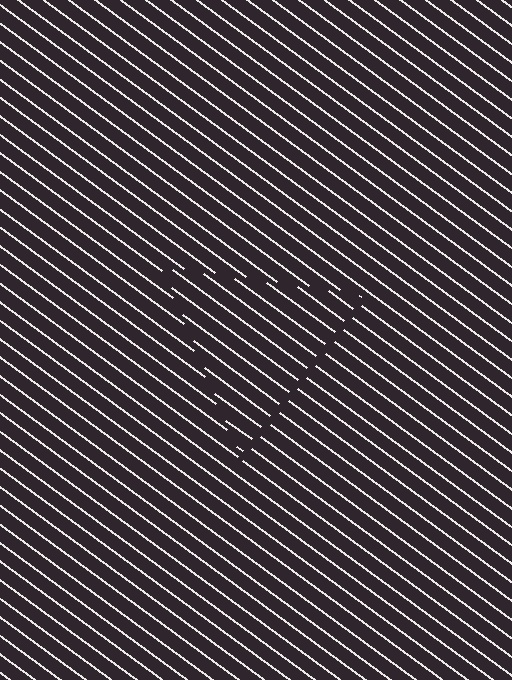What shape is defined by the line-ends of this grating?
An illusory triangle. The interior of the shape contains the same grating, shifted by half a period — the contour is defined by the phase discontinuity where line-ends from the inner and outer gratings abut.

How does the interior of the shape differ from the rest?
The interior of the shape contains the same grating, shifted by half a period — the contour is defined by the phase discontinuity where line-ends from the inner and outer gratings abut.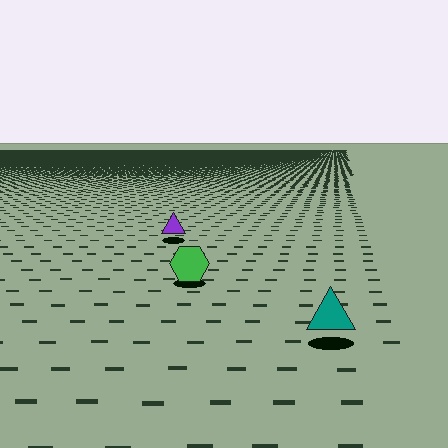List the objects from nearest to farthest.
From nearest to farthest: the teal triangle, the green hexagon, the purple triangle.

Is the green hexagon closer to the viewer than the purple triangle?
Yes. The green hexagon is closer — you can tell from the texture gradient: the ground texture is coarser near it.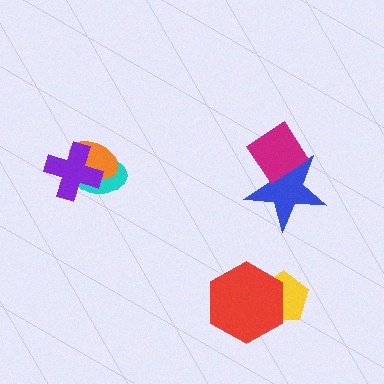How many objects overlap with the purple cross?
2 objects overlap with the purple cross.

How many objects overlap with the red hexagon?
1 object overlaps with the red hexagon.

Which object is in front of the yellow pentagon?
The red hexagon is in front of the yellow pentagon.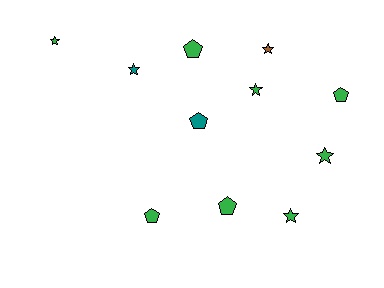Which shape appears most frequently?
Star, with 6 objects.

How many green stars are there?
There are 4 green stars.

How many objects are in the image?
There are 11 objects.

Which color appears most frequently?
Green, with 8 objects.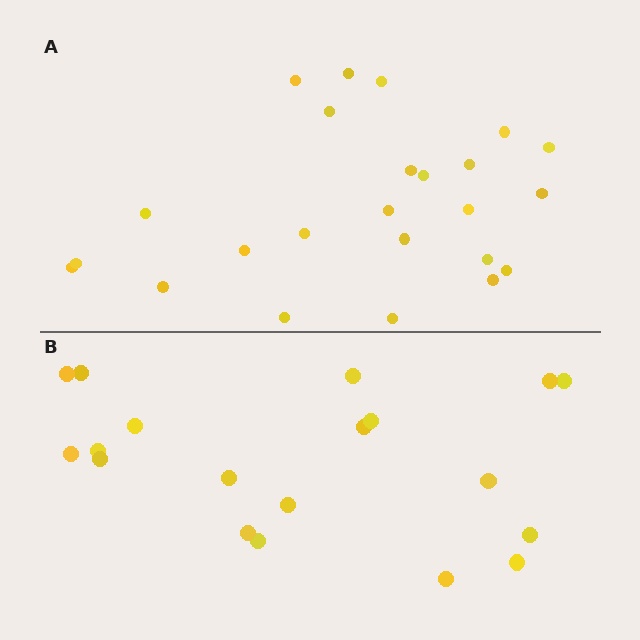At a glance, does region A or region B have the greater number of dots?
Region A (the top region) has more dots.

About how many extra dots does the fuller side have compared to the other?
Region A has about 5 more dots than region B.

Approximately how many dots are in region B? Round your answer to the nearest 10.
About 20 dots. (The exact count is 19, which rounds to 20.)